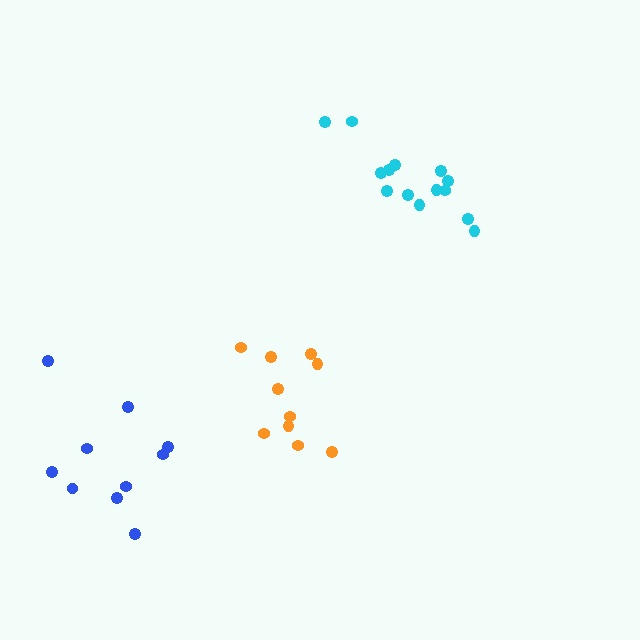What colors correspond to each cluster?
The clusters are colored: orange, cyan, blue.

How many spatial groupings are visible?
There are 3 spatial groupings.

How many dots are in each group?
Group 1: 10 dots, Group 2: 14 dots, Group 3: 10 dots (34 total).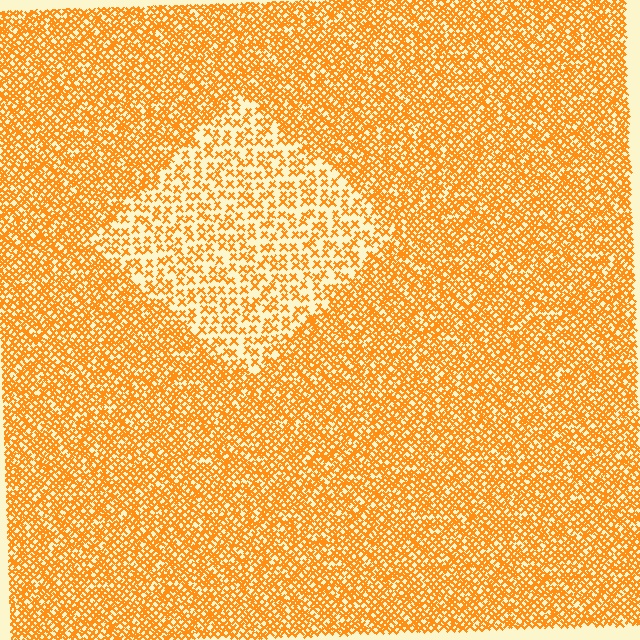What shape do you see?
I see a diamond.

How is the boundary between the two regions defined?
The boundary is defined by a change in element density (approximately 2.1x ratio). All elements are the same color, size, and shape.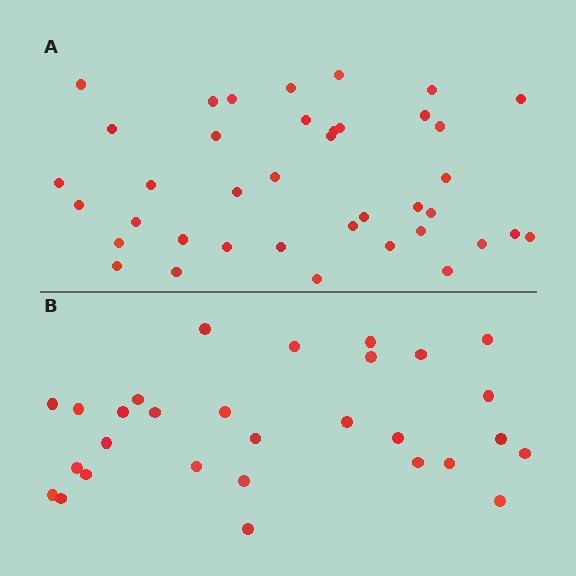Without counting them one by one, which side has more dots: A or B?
Region A (the top region) has more dots.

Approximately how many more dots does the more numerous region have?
Region A has roughly 10 or so more dots than region B.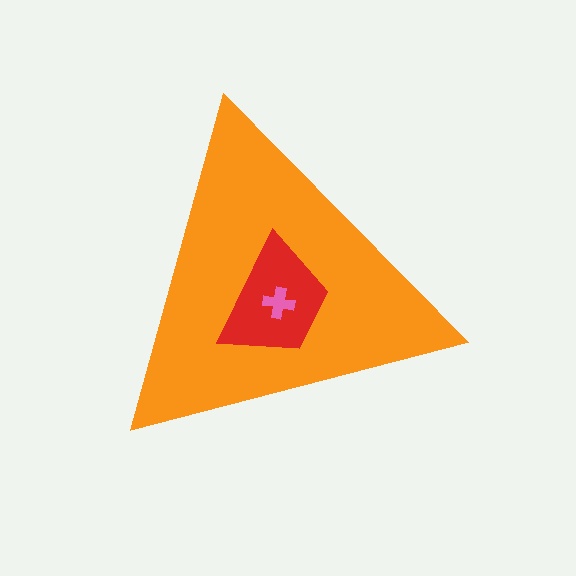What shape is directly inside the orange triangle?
The red trapezoid.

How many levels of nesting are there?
3.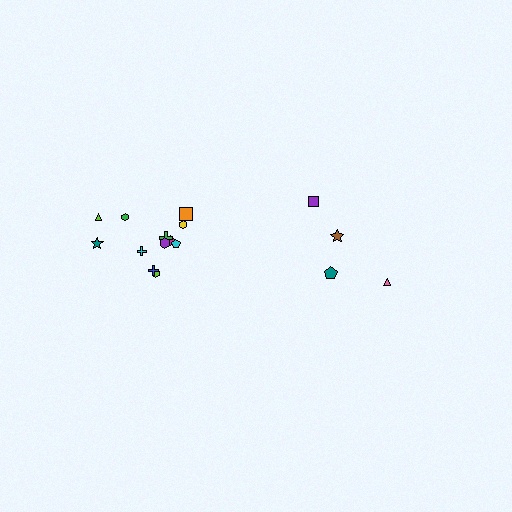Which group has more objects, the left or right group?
The left group.